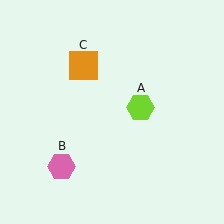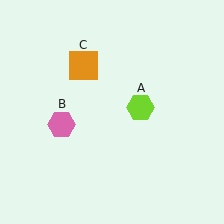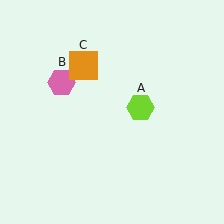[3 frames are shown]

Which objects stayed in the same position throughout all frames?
Lime hexagon (object A) and orange square (object C) remained stationary.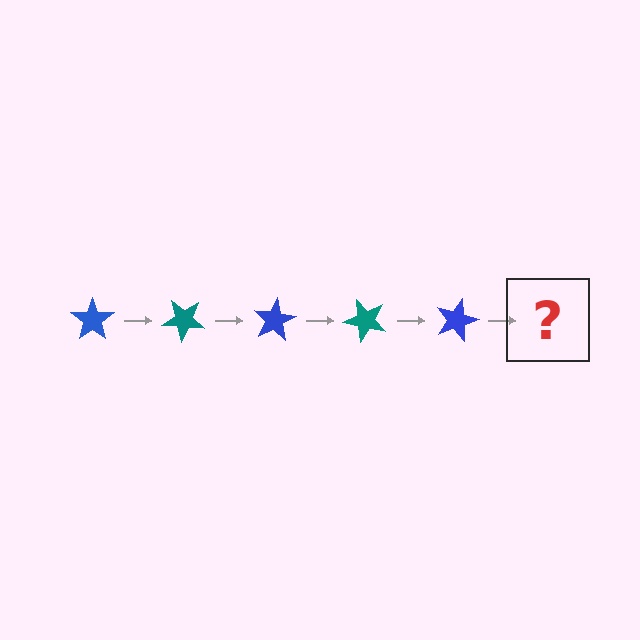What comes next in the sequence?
The next element should be a teal star, rotated 200 degrees from the start.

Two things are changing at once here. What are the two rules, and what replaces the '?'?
The two rules are that it rotates 40 degrees each step and the color cycles through blue and teal. The '?' should be a teal star, rotated 200 degrees from the start.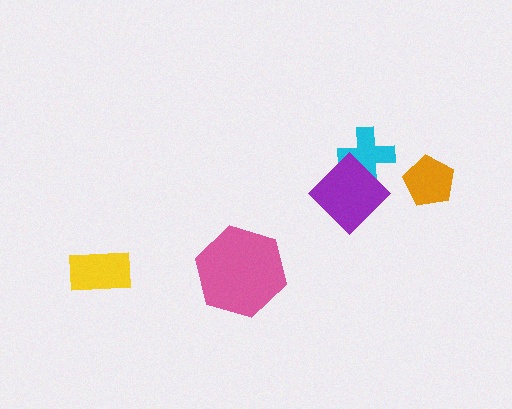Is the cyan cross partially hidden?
Yes, it is partially covered by another shape.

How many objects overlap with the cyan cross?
1 object overlaps with the cyan cross.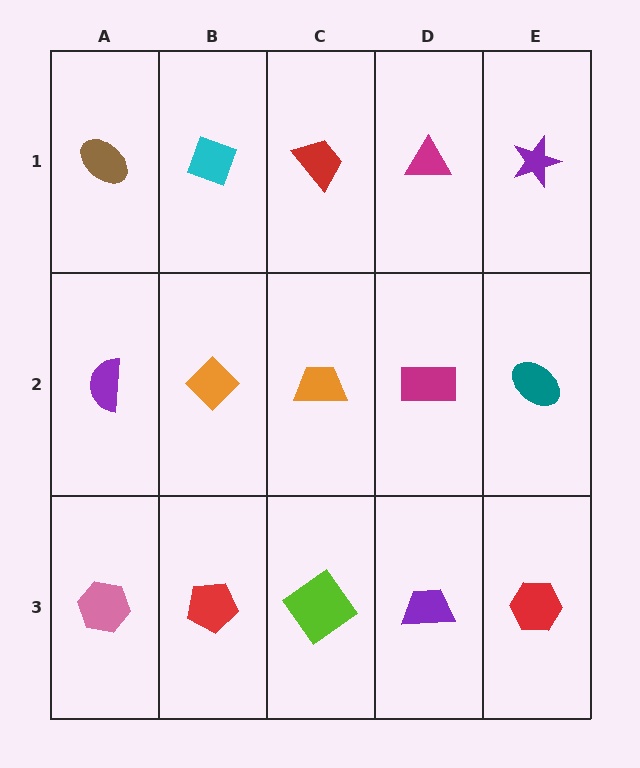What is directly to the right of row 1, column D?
A purple star.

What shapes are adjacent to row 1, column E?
A teal ellipse (row 2, column E), a magenta triangle (row 1, column D).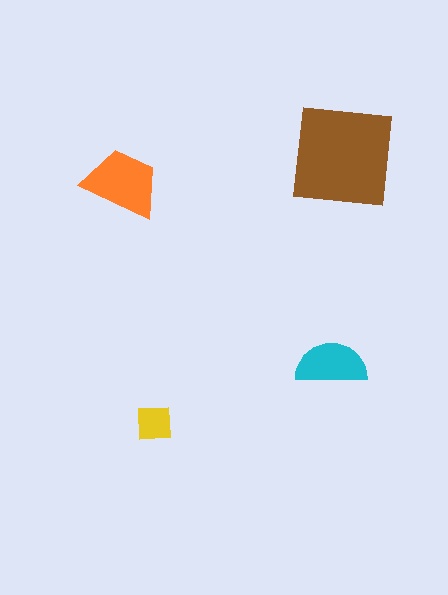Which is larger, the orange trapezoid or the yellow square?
The orange trapezoid.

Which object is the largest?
The brown square.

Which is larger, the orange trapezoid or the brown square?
The brown square.